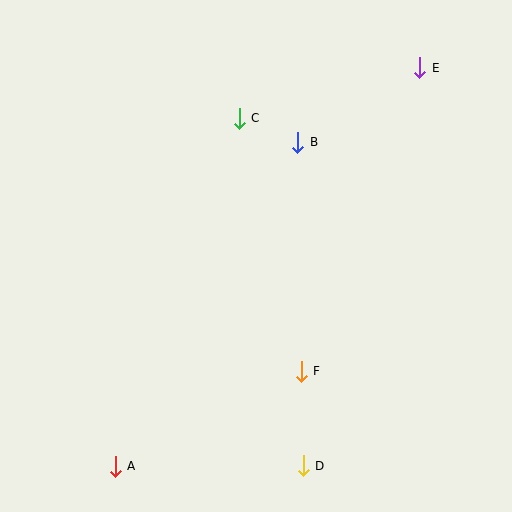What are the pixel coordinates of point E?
Point E is at (420, 68).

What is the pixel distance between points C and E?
The distance between C and E is 187 pixels.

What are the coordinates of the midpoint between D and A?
The midpoint between D and A is at (209, 466).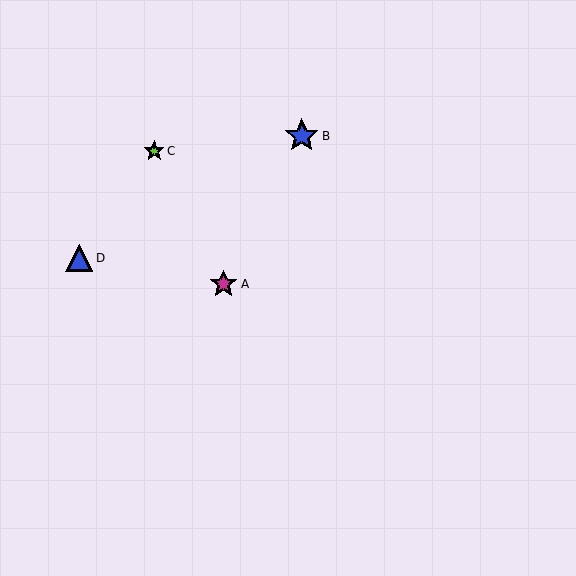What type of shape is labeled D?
Shape D is a blue triangle.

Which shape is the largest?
The blue star (labeled B) is the largest.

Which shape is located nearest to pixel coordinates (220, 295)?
The magenta star (labeled A) at (224, 284) is nearest to that location.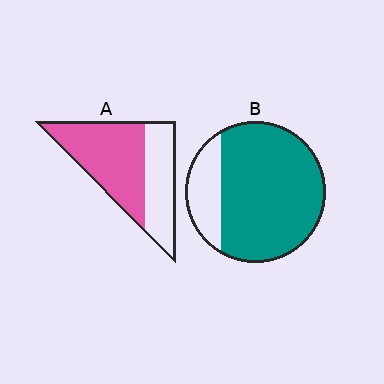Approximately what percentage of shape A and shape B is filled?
A is approximately 60% and B is approximately 80%.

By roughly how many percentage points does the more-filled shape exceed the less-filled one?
By roughly 20 percentage points (B over A).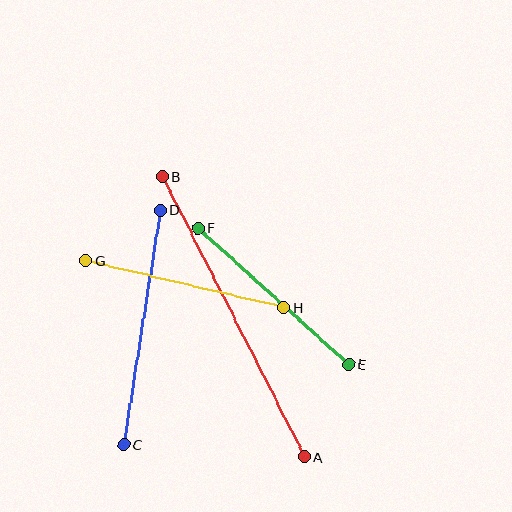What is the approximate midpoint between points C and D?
The midpoint is at approximately (142, 327) pixels.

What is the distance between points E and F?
The distance is approximately 203 pixels.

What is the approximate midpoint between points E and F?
The midpoint is at approximately (273, 296) pixels.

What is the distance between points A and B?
The distance is approximately 315 pixels.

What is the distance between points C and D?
The distance is approximately 238 pixels.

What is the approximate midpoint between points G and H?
The midpoint is at approximately (184, 284) pixels.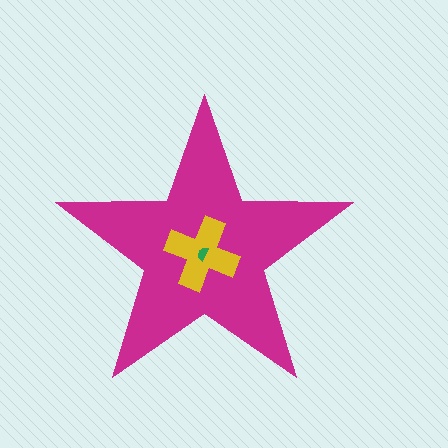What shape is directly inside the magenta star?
The yellow cross.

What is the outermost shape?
The magenta star.